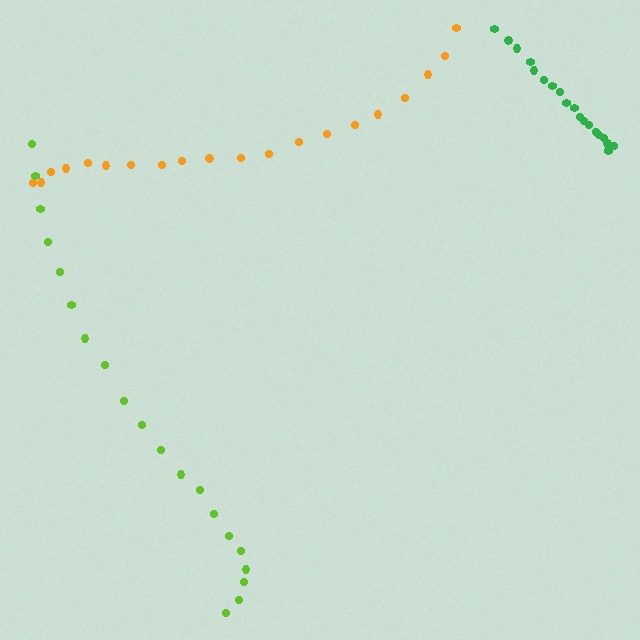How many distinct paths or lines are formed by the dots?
There are 3 distinct paths.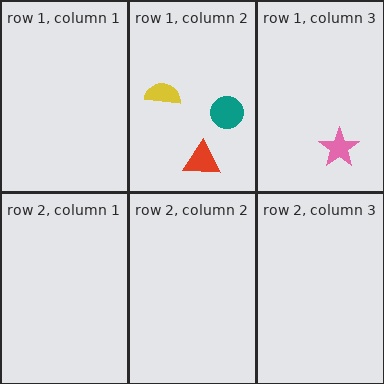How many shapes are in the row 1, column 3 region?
1.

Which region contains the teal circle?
The row 1, column 2 region.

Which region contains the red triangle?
The row 1, column 2 region.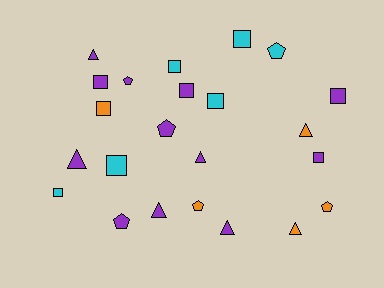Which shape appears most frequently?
Square, with 10 objects.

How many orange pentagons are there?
There are 2 orange pentagons.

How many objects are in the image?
There are 23 objects.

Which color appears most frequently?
Purple, with 12 objects.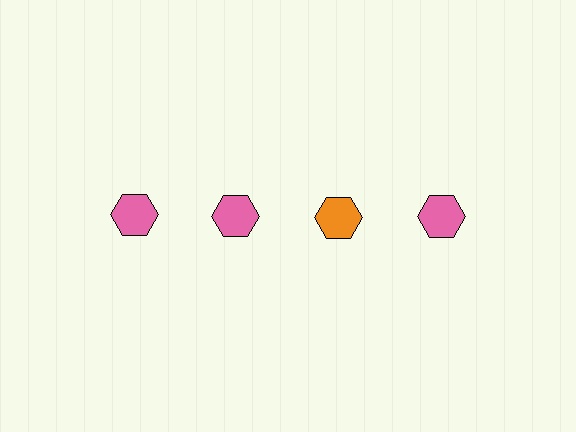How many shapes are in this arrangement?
There are 4 shapes arranged in a grid pattern.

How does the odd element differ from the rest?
It has a different color: orange instead of pink.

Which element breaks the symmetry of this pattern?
The orange hexagon in the top row, center column breaks the symmetry. All other shapes are pink hexagons.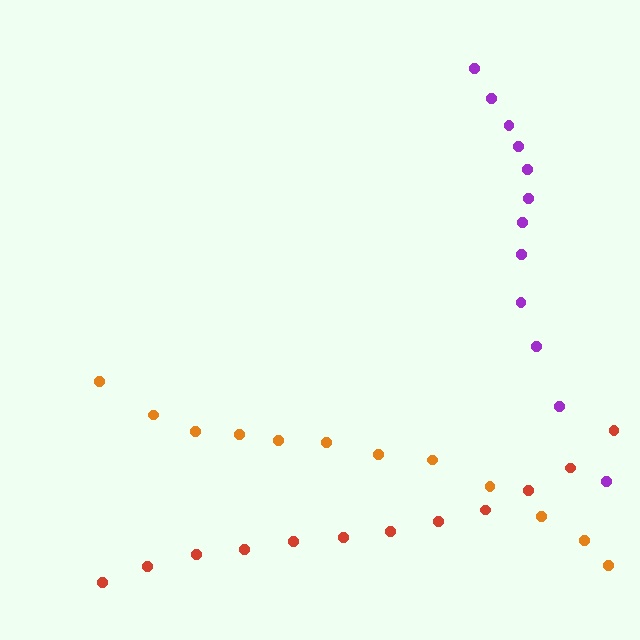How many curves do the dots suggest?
There are 3 distinct paths.